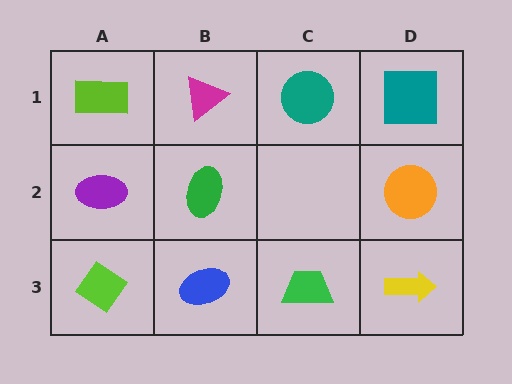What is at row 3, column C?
A green trapezoid.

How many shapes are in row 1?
4 shapes.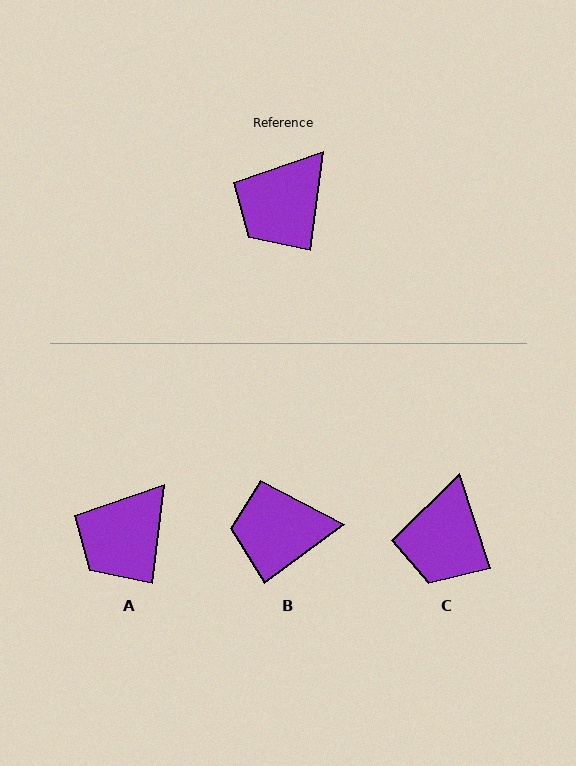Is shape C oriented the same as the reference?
No, it is off by about 25 degrees.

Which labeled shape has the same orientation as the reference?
A.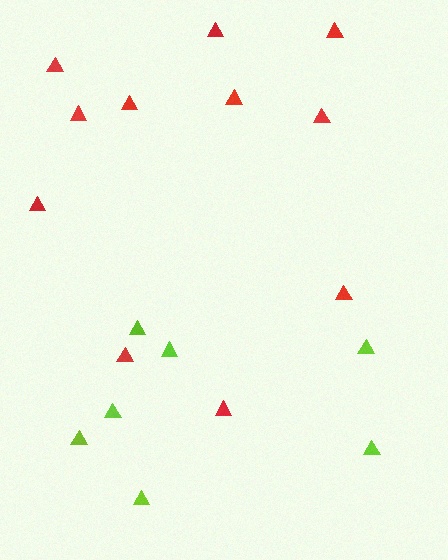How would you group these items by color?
There are 2 groups: one group of red triangles (11) and one group of lime triangles (7).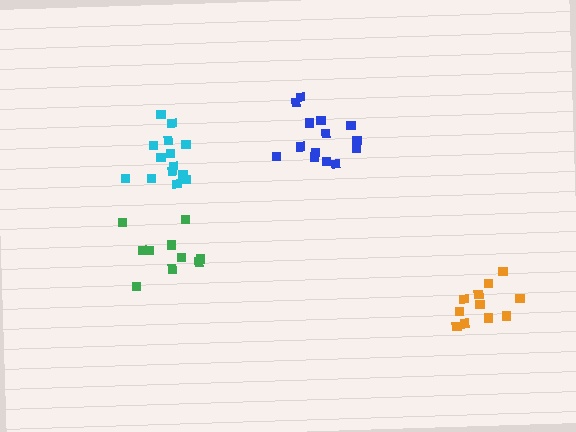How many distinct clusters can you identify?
There are 4 distinct clusters.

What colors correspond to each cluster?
The clusters are colored: blue, orange, green, cyan.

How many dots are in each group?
Group 1: 14 dots, Group 2: 11 dots, Group 3: 10 dots, Group 4: 14 dots (49 total).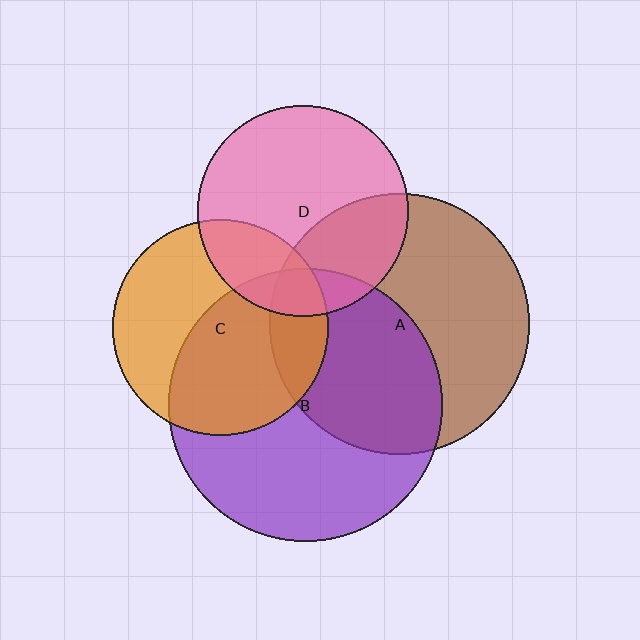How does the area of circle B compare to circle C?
Approximately 1.6 times.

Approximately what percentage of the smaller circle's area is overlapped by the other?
Approximately 15%.